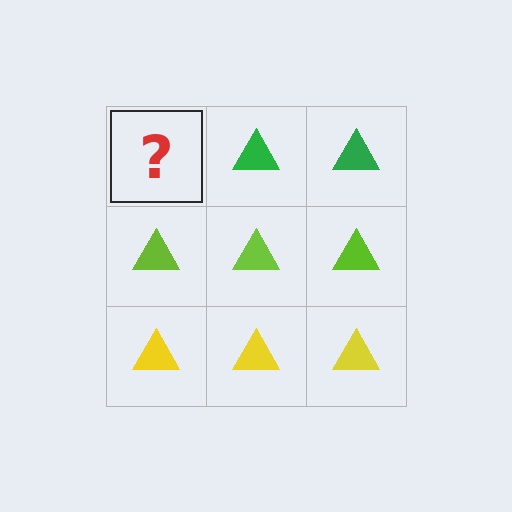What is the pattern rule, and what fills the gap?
The rule is that each row has a consistent color. The gap should be filled with a green triangle.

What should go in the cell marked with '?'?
The missing cell should contain a green triangle.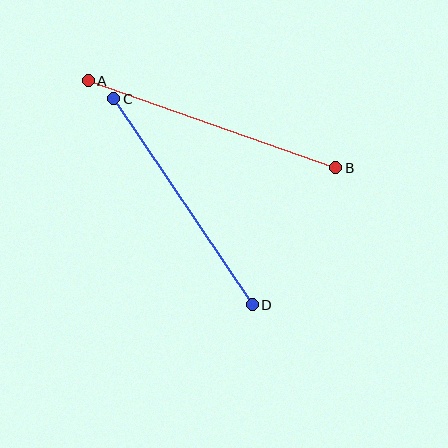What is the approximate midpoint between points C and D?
The midpoint is at approximately (183, 202) pixels.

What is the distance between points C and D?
The distance is approximately 248 pixels.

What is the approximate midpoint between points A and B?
The midpoint is at approximately (212, 124) pixels.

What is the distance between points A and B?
The distance is approximately 262 pixels.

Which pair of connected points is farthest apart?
Points A and B are farthest apart.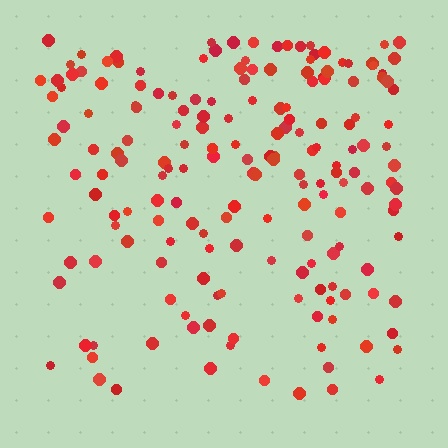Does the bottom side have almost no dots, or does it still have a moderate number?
Still a moderate number, just noticeably fewer than the top.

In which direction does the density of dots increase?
From bottom to top, with the top side densest.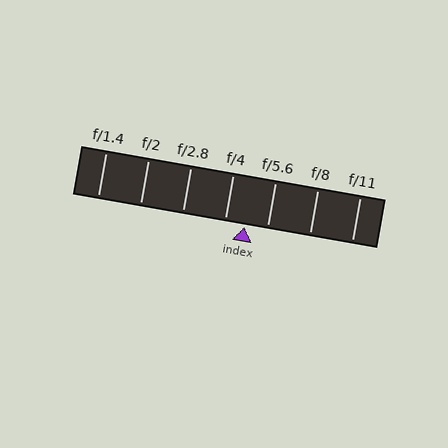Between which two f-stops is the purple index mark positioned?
The index mark is between f/4 and f/5.6.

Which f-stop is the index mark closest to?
The index mark is closest to f/4.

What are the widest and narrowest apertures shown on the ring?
The widest aperture shown is f/1.4 and the narrowest is f/11.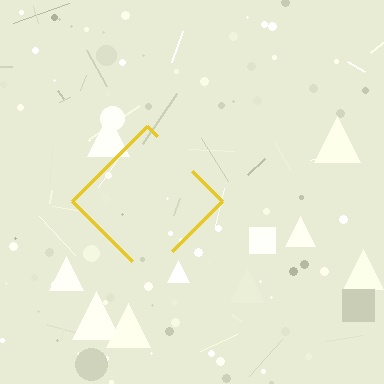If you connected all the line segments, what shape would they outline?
They would outline a diamond.